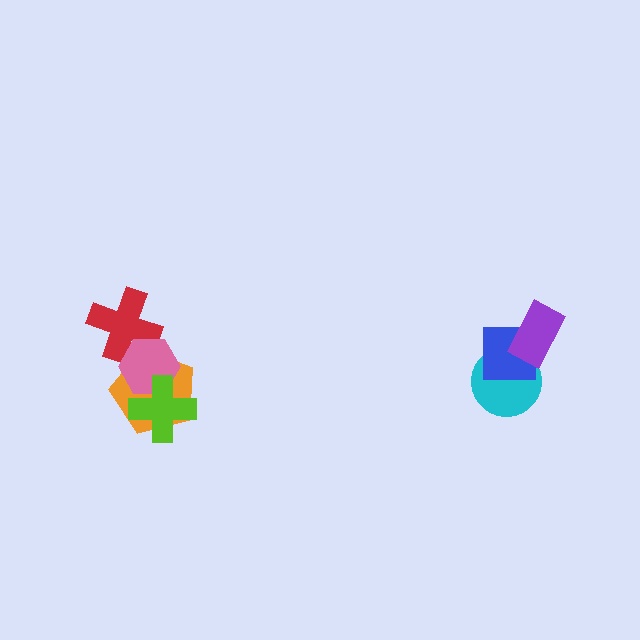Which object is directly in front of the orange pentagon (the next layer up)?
The pink hexagon is directly in front of the orange pentagon.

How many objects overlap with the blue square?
2 objects overlap with the blue square.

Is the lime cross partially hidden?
No, no other shape covers it.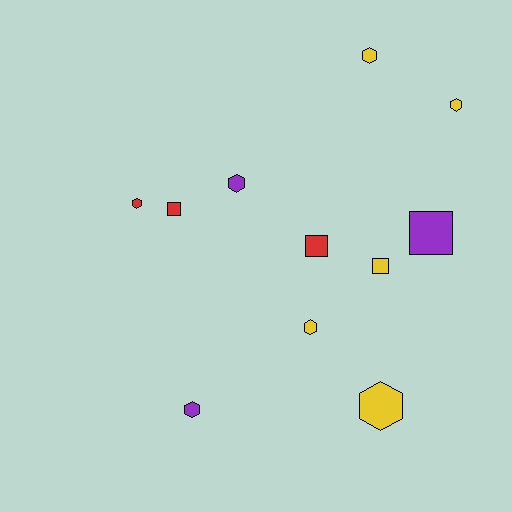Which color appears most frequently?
Yellow, with 5 objects.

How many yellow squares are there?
There is 1 yellow square.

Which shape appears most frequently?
Hexagon, with 7 objects.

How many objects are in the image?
There are 11 objects.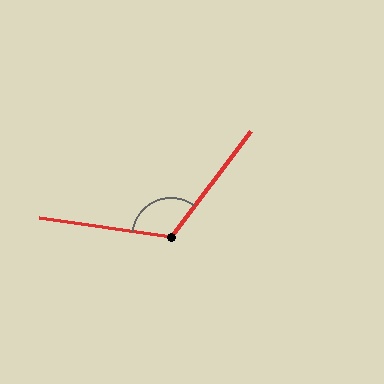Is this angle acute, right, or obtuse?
It is obtuse.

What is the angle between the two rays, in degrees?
Approximately 119 degrees.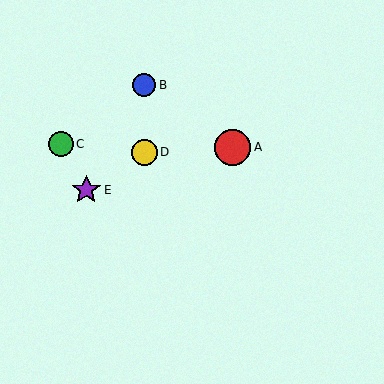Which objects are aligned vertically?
Objects B, D are aligned vertically.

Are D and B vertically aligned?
Yes, both are at x≈144.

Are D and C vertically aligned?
No, D is at x≈144 and C is at x≈61.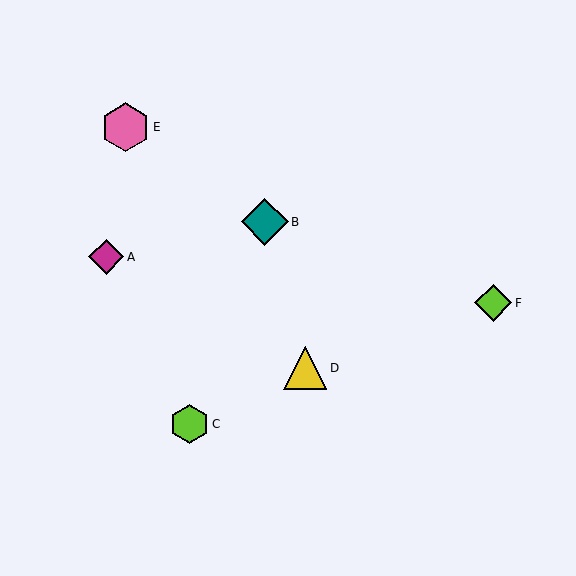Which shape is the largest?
The pink hexagon (labeled E) is the largest.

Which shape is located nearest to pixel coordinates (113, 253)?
The magenta diamond (labeled A) at (106, 257) is nearest to that location.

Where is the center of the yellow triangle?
The center of the yellow triangle is at (305, 368).